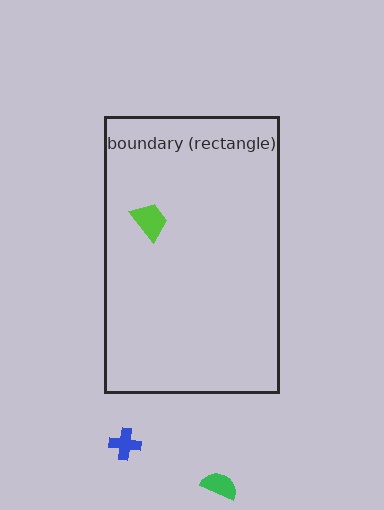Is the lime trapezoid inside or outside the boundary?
Inside.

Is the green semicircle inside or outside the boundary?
Outside.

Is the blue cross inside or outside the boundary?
Outside.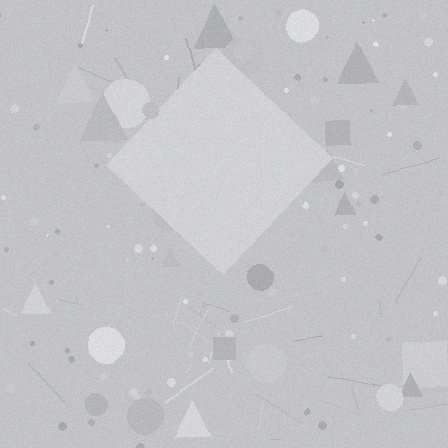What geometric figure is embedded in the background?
A diamond is embedded in the background.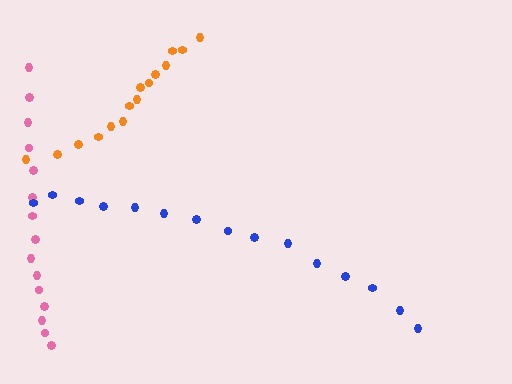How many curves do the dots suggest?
There are 3 distinct paths.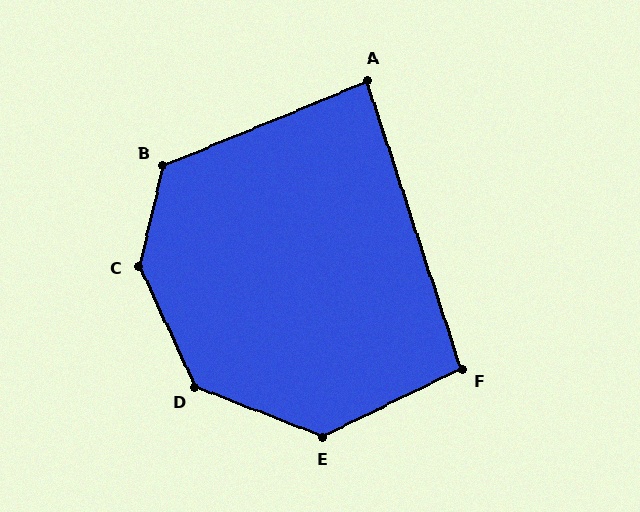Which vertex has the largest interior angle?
C, at approximately 142 degrees.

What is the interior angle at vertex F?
Approximately 98 degrees (obtuse).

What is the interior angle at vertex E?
Approximately 132 degrees (obtuse).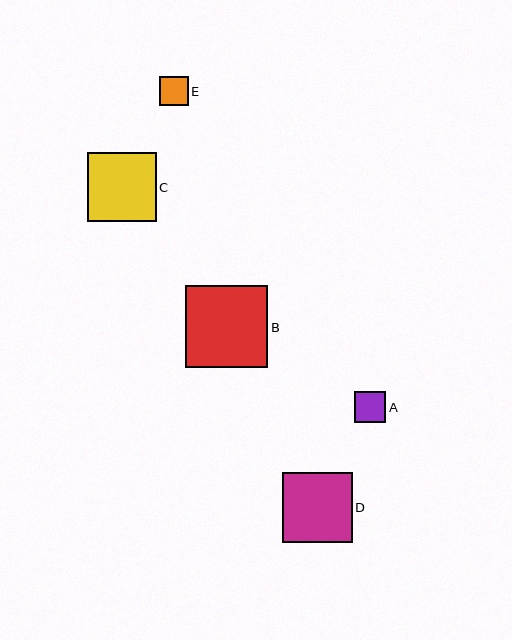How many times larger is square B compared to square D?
Square B is approximately 1.2 times the size of square D.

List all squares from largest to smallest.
From largest to smallest: B, D, C, A, E.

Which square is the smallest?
Square E is the smallest with a size of approximately 28 pixels.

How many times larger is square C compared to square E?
Square C is approximately 2.4 times the size of square E.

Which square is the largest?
Square B is the largest with a size of approximately 82 pixels.